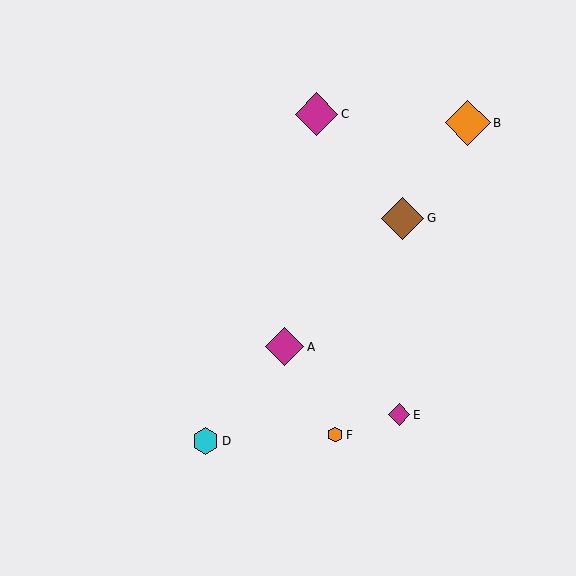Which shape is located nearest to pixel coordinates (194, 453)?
The cyan hexagon (labeled D) at (206, 441) is nearest to that location.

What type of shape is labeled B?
Shape B is an orange diamond.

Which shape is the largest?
The orange diamond (labeled B) is the largest.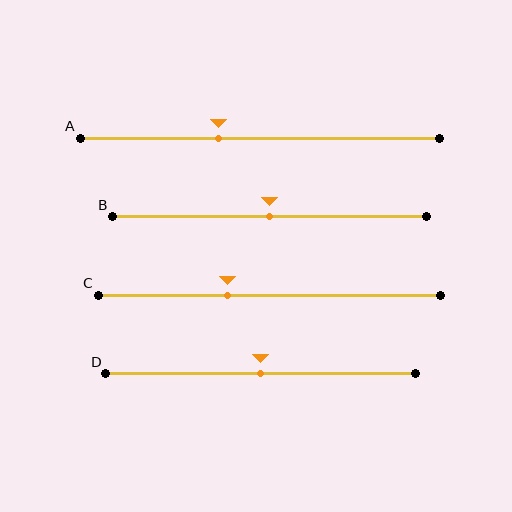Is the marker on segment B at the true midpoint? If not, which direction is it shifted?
Yes, the marker on segment B is at the true midpoint.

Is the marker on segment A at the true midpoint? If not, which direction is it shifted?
No, the marker on segment A is shifted to the left by about 11% of the segment length.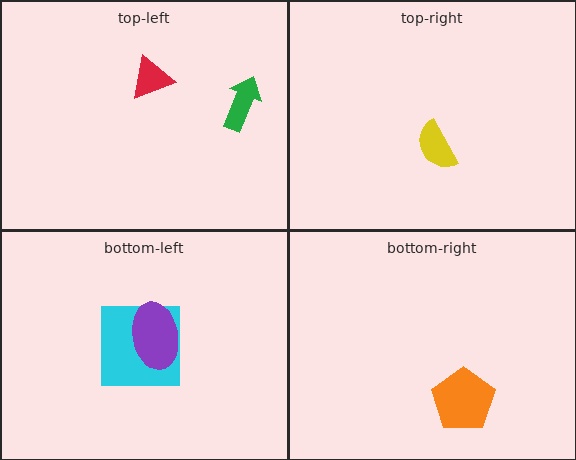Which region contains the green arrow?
The top-left region.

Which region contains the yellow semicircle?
The top-right region.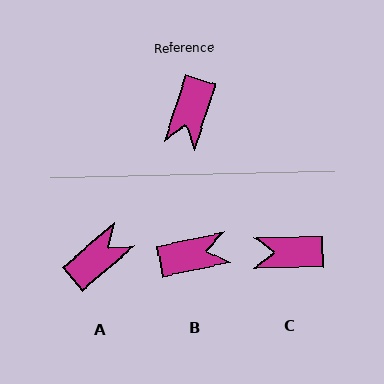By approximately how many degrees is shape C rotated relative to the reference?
Approximately 72 degrees clockwise.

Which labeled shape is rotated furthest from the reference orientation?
A, about 149 degrees away.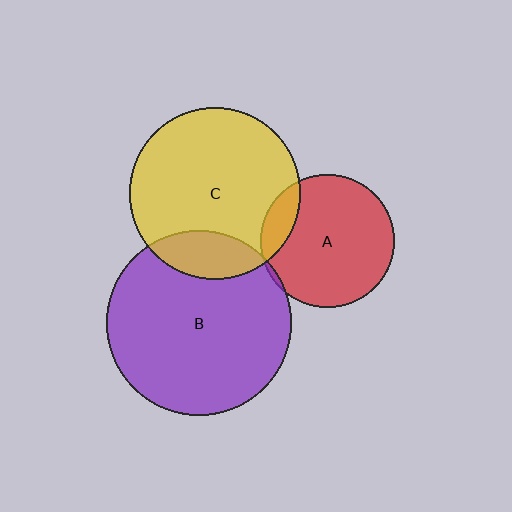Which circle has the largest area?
Circle B (purple).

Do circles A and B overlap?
Yes.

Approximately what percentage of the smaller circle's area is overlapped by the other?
Approximately 5%.